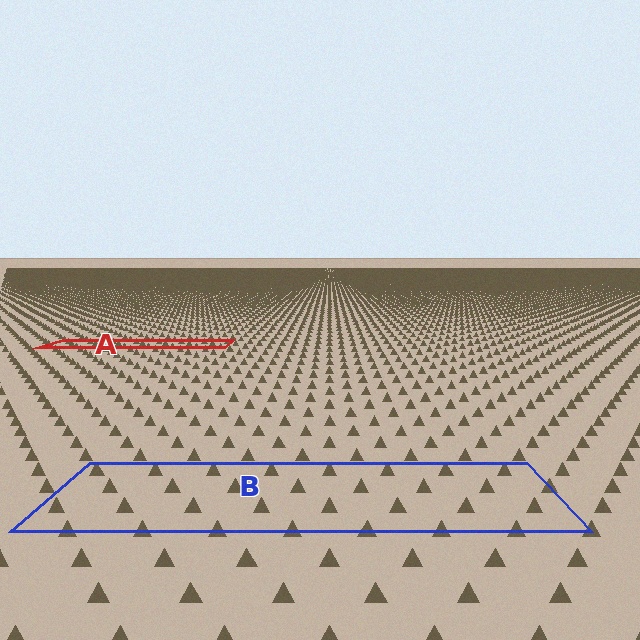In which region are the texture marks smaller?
The texture marks are smaller in region A, because it is farther away.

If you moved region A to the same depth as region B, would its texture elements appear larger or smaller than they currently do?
They would appear larger. At a closer depth, the same texture elements are projected at a bigger on-screen size.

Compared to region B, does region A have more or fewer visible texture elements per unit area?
Region A has more texture elements per unit area — they are packed more densely because it is farther away.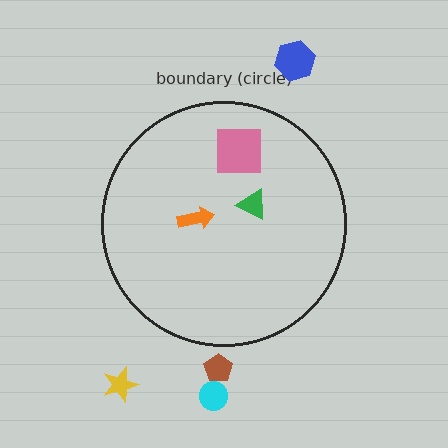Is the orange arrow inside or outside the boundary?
Inside.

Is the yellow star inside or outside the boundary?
Outside.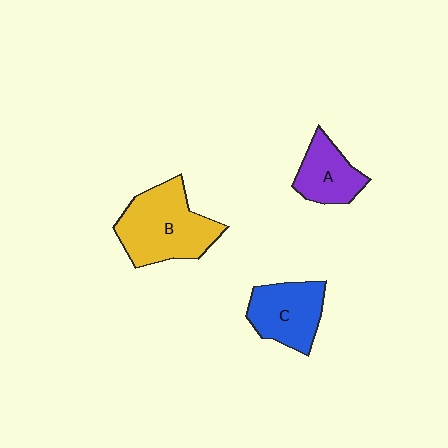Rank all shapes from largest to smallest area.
From largest to smallest: B (yellow), C (blue), A (purple).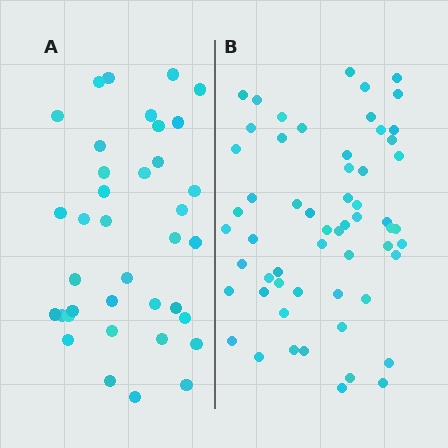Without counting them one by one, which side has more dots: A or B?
Region B (the right region) has more dots.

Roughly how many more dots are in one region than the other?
Region B has approximately 20 more dots than region A.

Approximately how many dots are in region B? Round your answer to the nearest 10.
About 60 dots. (The exact count is 58, which rounds to 60.)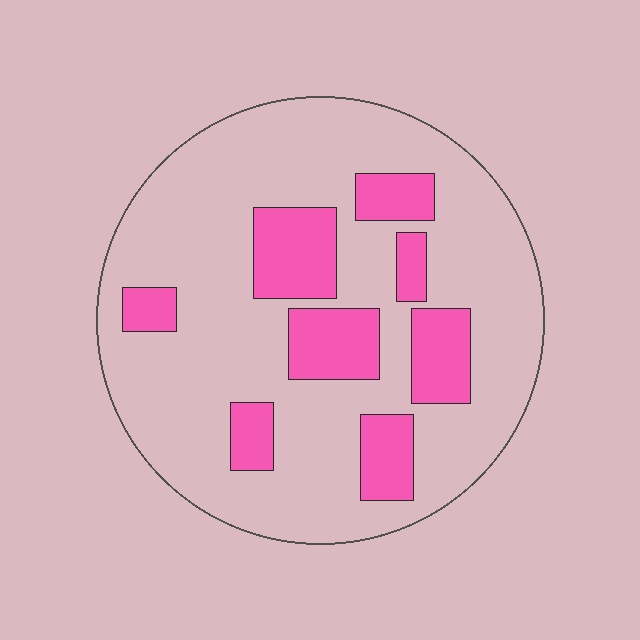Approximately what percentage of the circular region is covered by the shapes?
Approximately 25%.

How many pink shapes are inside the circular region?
8.